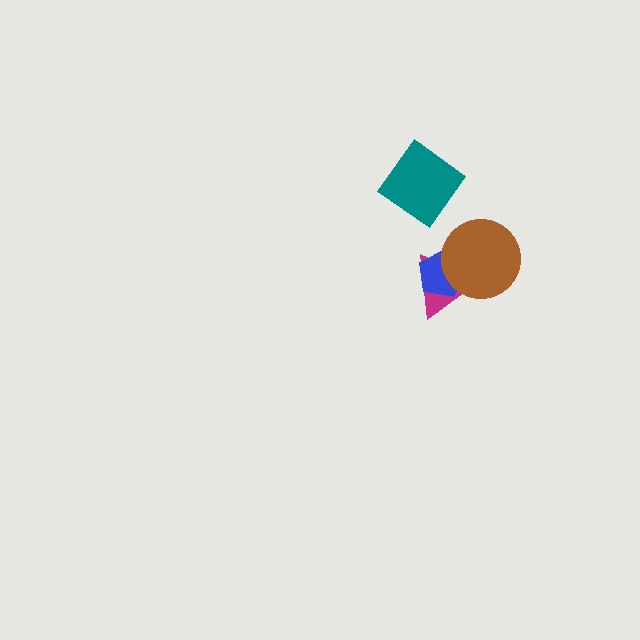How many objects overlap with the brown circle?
2 objects overlap with the brown circle.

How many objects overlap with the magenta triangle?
2 objects overlap with the magenta triangle.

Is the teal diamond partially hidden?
No, no other shape covers it.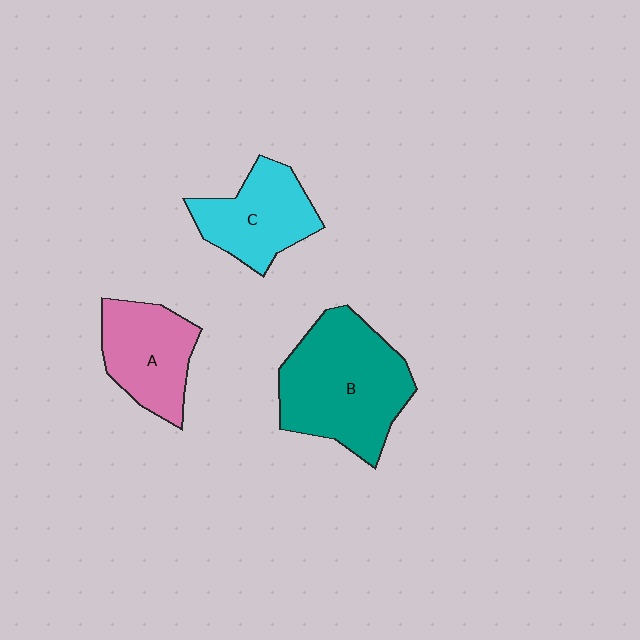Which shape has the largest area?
Shape B (teal).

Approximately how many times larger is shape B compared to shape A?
Approximately 1.6 times.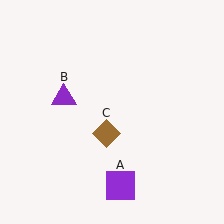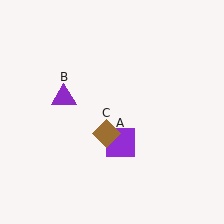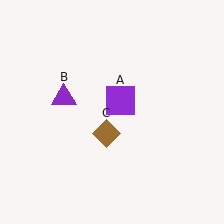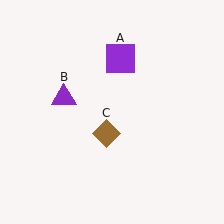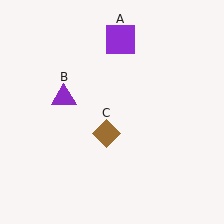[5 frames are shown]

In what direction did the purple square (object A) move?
The purple square (object A) moved up.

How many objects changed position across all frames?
1 object changed position: purple square (object A).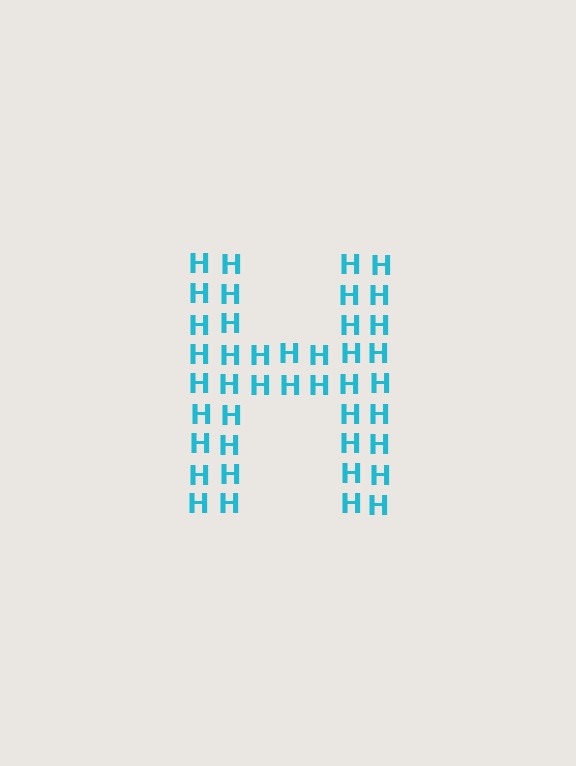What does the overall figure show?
The overall figure shows the letter H.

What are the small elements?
The small elements are letter H's.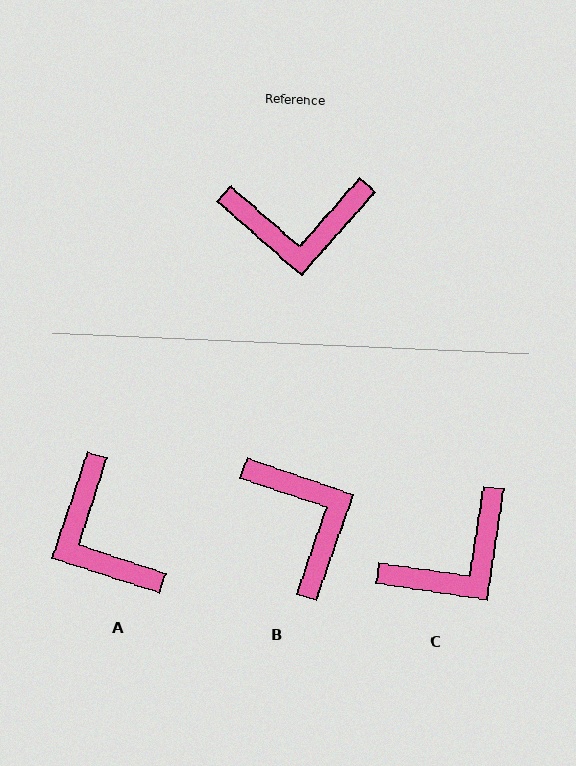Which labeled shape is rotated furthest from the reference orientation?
B, about 113 degrees away.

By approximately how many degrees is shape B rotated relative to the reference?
Approximately 113 degrees counter-clockwise.